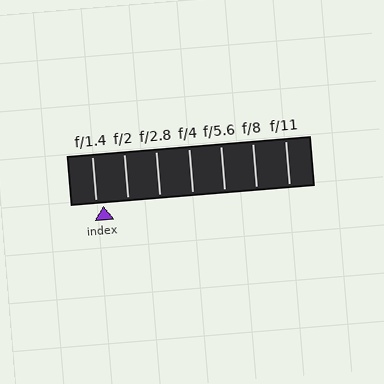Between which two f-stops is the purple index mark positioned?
The index mark is between f/1.4 and f/2.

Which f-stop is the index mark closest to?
The index mark is closest to f/1.4.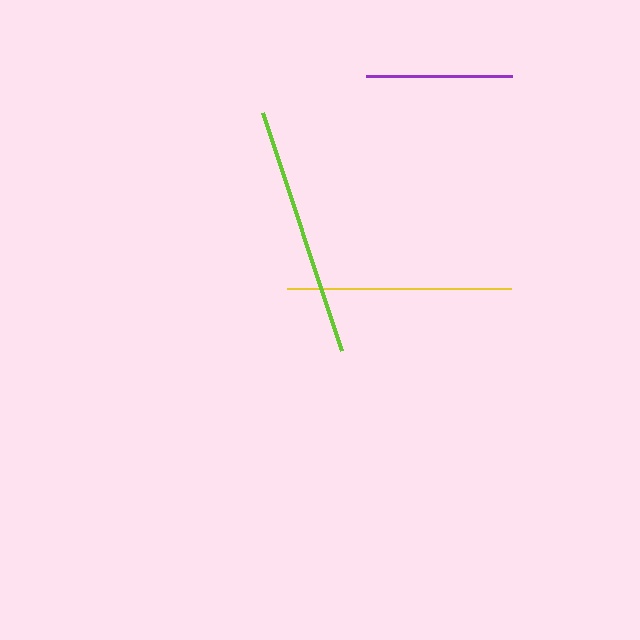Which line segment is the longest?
The lime line is the longest at approximately 251 pixels.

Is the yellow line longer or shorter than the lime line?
The lime line is longer than the yellow line.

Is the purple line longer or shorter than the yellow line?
The yellow line is longer than the purple line.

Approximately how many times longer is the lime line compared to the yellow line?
The lime line is approximately 1.1 times the length of the yellow line.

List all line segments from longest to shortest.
From longest to shortest: lime, yellow, purple.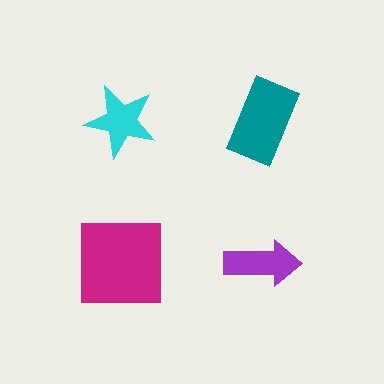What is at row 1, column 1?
A cyan star.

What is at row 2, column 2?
A purple arrow.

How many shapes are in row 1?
2 shapes.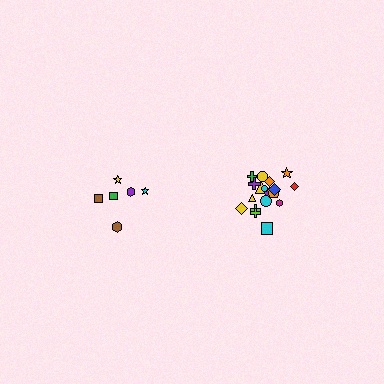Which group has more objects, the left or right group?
The right group.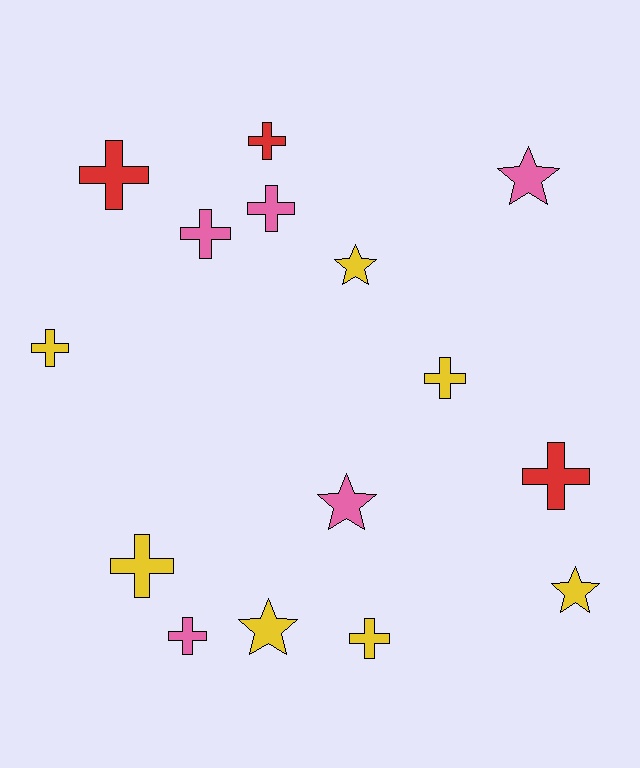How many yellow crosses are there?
There are 4 yellow crosses.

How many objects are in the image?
There are 15 objects.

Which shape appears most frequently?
Cross, with 10 objects.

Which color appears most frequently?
Yellow, with 7 objects.